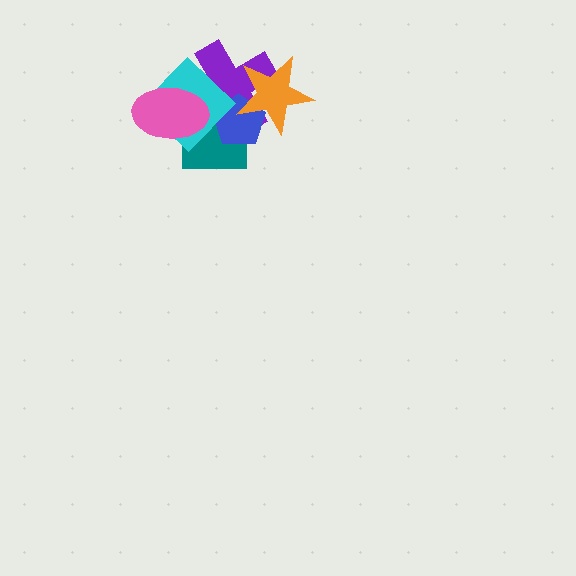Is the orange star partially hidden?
No, no other shape covers it.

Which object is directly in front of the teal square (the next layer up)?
The purple cross is directly in front of the teal square.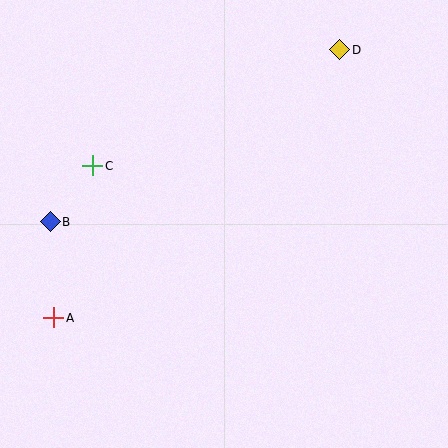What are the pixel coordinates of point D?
Point D is at (340, 50).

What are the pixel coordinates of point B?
Point B is at (50, 222).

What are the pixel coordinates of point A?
Point A is at (54, 318).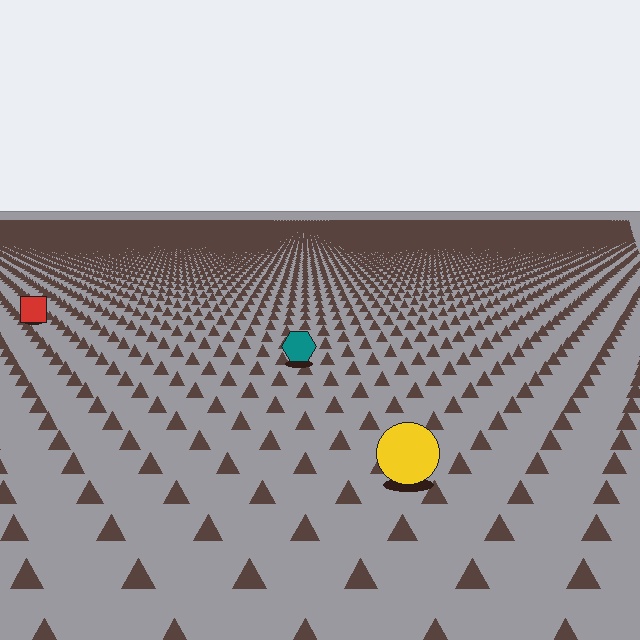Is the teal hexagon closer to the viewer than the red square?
Yes. The teal hexagon is closer — you can tell from the texture gradient: the ground texture is coarser near it.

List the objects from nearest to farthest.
From nearest to farthest: the yellow circle, the teal hexagon, the red square.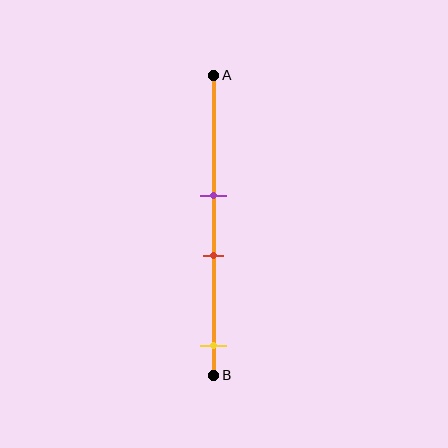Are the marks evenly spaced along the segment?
No, the marks are not evenly spaced.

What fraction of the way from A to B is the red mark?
The red mark is approximately 60% (0.6) of the way from A to B.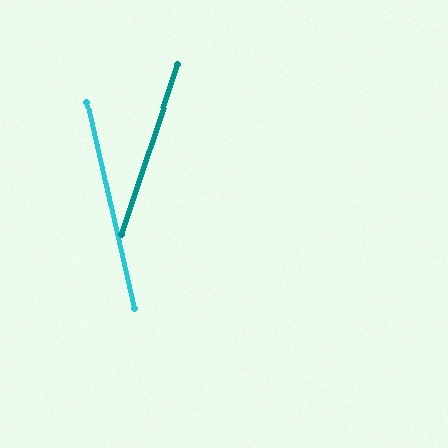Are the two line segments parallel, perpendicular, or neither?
Neither parallel nor perpendicular — they differ by about 31°.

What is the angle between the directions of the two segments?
Approximately 31 degrees.